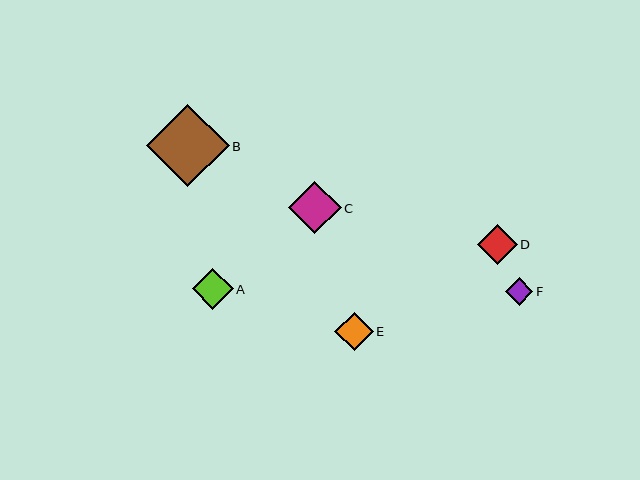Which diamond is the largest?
Diamond B is the largest with a size of approximately 83 pixels.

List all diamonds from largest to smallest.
From largest to smallest: B, C, A, D, E, F.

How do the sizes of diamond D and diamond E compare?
Diamond D and diamond E are approximately the same size.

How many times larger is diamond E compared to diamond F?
Diamond E is approximately 1.4 times the size of diamond F.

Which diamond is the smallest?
Diamond F is the smallest with a size of approximately 27 pixels.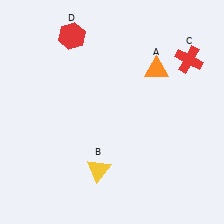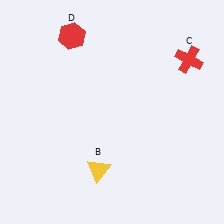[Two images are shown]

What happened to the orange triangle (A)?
The orange triangle (A) was removed in Image 2. It was in the top-right area of Image 1.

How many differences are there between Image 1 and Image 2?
There is 1 difference between the two images.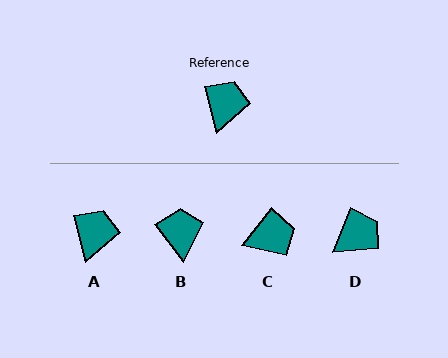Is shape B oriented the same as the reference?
No, it is off by about 22 degrees.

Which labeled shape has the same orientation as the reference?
A.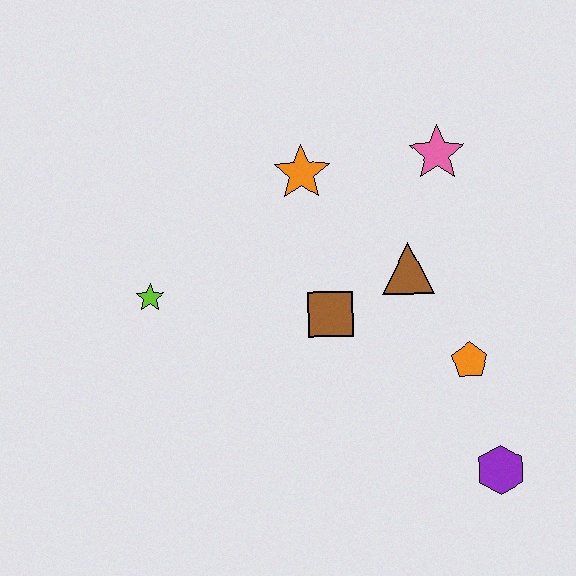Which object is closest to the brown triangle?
The brown square is closest to the brown triangle.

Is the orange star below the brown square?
No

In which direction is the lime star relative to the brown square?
The lime star is to the left of the brown square.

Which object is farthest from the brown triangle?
The lime star is farthest from the brown triangle.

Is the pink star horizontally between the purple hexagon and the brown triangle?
Yes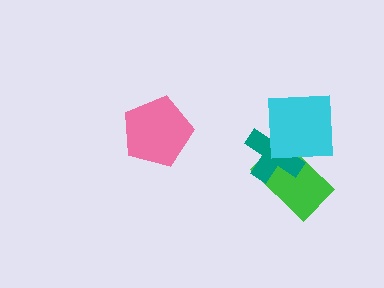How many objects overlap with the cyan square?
2 objects overlap with the cyan square.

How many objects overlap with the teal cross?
2 objects overlap with the teal cross.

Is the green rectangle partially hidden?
Yes, it is partially covered by another shape.